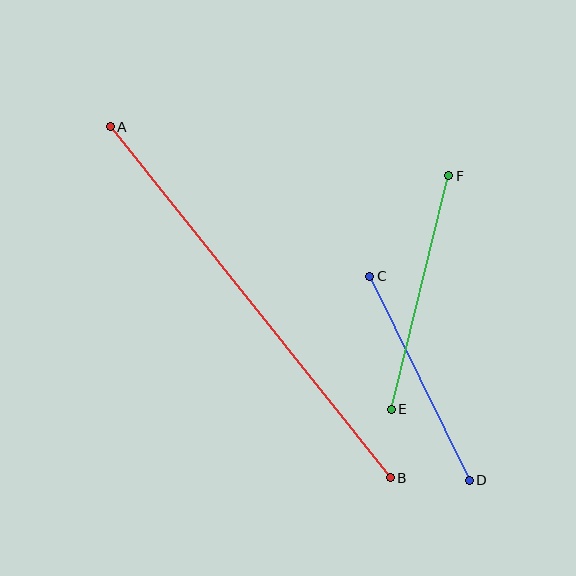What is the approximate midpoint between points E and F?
The midpoint is at approximately (420, 293) pixels.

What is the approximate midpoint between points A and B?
The midpoint is at approximately (250, 302) pixels.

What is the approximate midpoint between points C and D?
The midpoint is at approximately (419, 378) pixels.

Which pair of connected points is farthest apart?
Points A and B are farthest apart.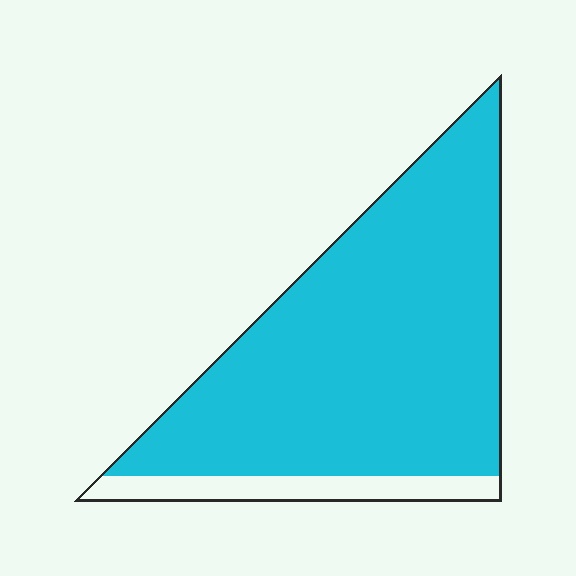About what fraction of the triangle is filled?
About seven eighths (7/8).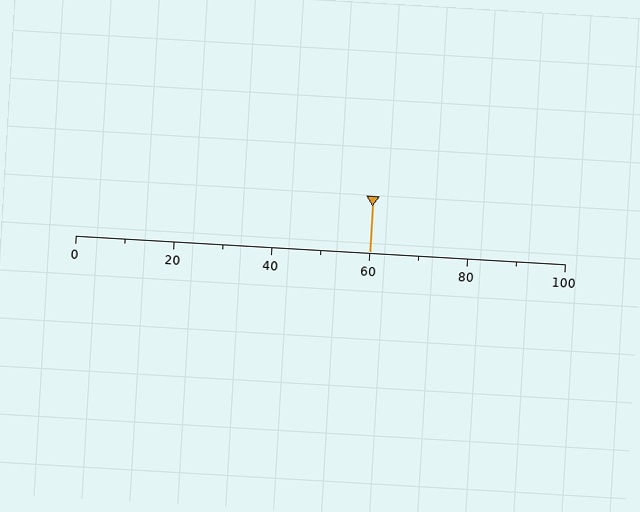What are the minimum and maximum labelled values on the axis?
The axis runs from 0 to 100.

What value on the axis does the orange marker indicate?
The marker indicates approximately 60.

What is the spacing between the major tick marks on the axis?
The major ticks are spaced 20 apart.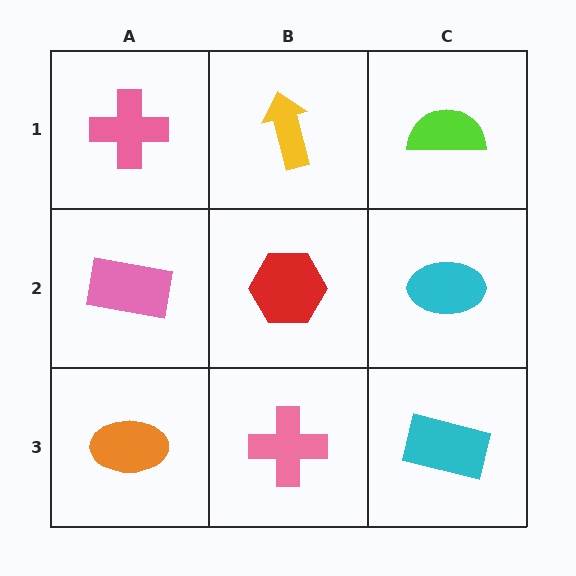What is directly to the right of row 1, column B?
A lime semicircle.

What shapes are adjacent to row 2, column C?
A lime semicircle (row 1, column C), a cyan rectangle (row 3, column C), a red hexagon (row 2, column B).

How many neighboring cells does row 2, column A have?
3.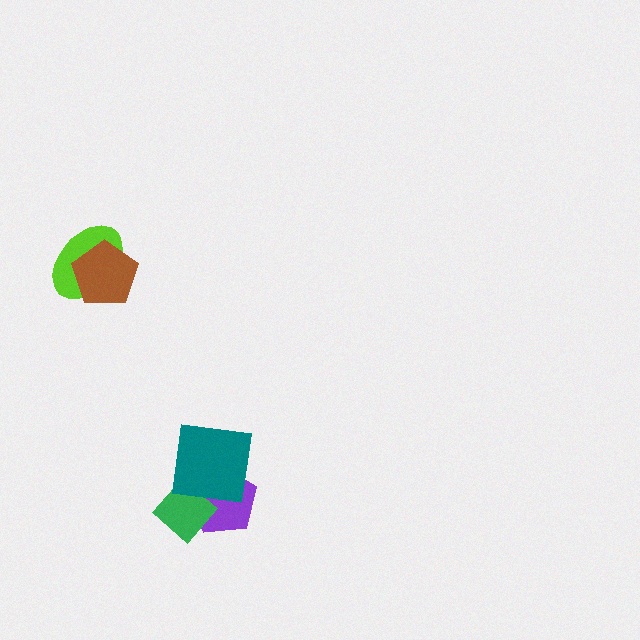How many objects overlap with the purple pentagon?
2 objects overlap with the purple pentagon.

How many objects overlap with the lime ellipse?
1 object overlaps with the lime ellipse.